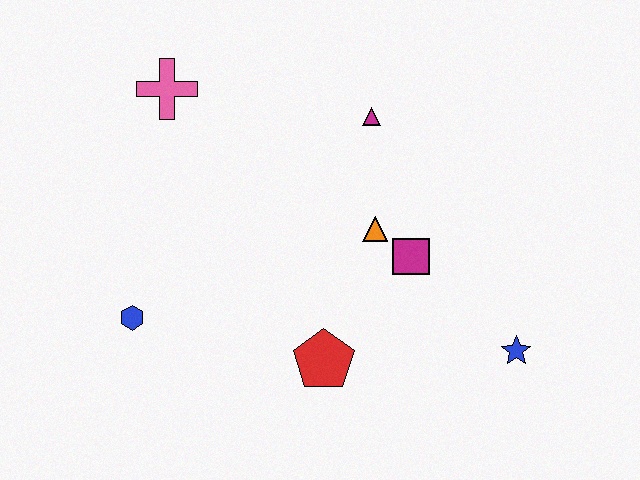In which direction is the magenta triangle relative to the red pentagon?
The magenta triangle is above the red pentagon.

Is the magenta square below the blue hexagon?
No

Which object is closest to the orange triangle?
The magenta square is closest to the orange triangle.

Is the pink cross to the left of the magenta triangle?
Yes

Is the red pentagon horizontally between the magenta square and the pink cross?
Yes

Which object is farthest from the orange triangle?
The blue hexagon is farthest from the orange triangle.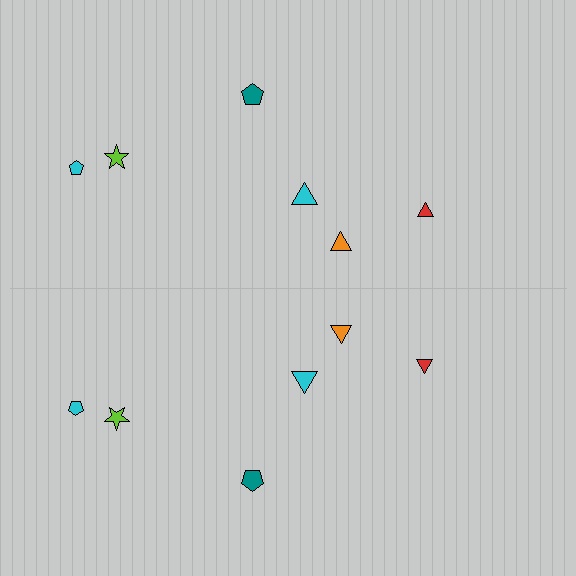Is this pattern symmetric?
Yes, this pattern has bilateral (reflection) symmetry.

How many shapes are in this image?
There are 12 shapes in this image.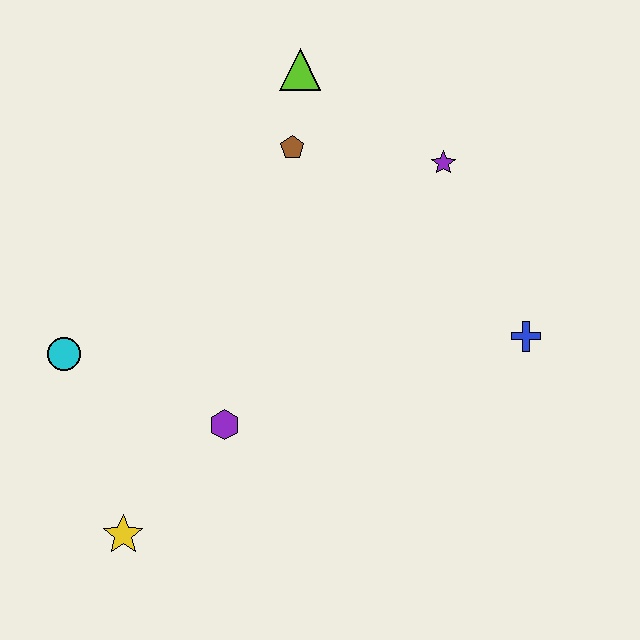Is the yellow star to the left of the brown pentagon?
Yes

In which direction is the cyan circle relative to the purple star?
The cyan circle is to the left of the purple star.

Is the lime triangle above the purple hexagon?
Yes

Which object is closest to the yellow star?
The purple hexagon is closest to the yellow star.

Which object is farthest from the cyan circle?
The blue cross is farthest from the cyan circle.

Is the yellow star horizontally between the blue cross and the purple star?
No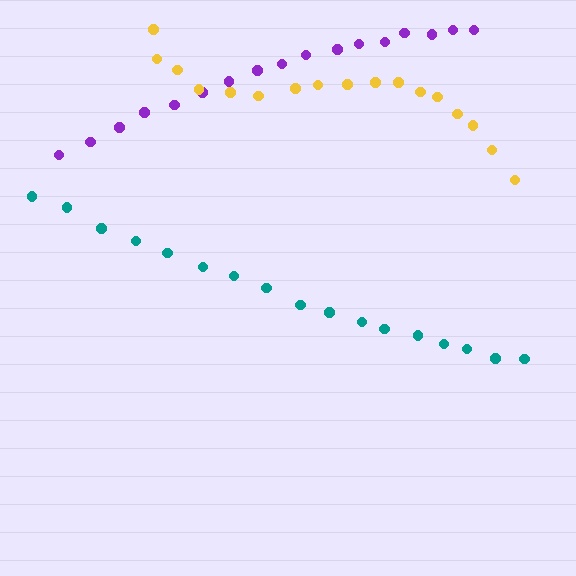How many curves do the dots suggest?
There are 3 distinct paths.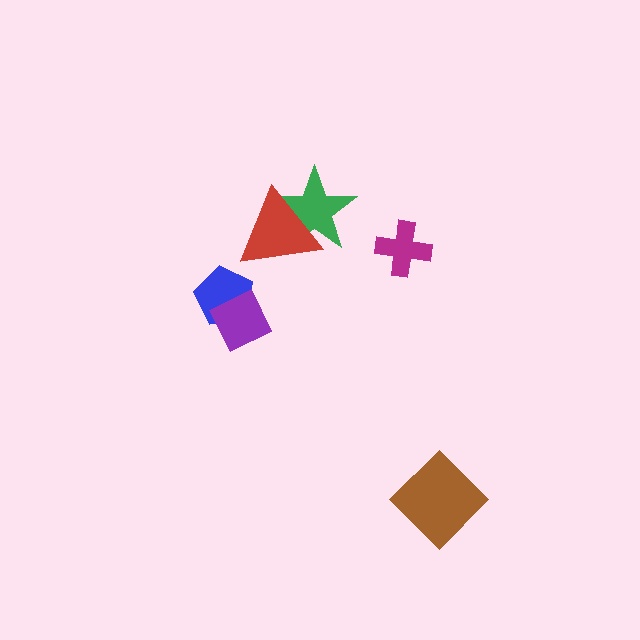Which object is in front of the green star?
The red triangle is in front of the green star.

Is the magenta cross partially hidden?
No, no other shape covers it.